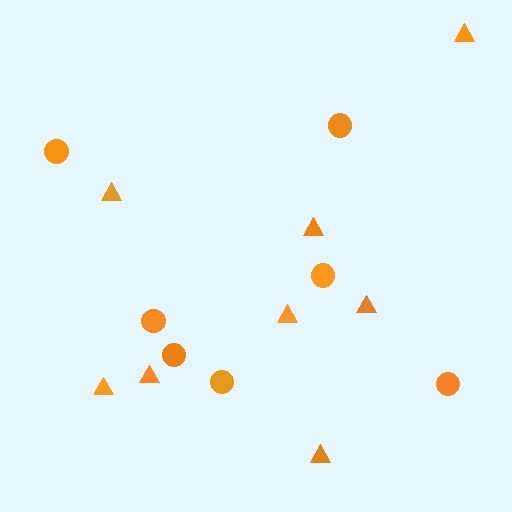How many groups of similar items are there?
There are 2 groups: one group of triangles (8) and one group of circles (7).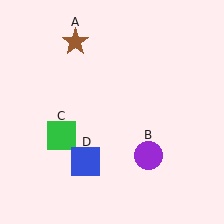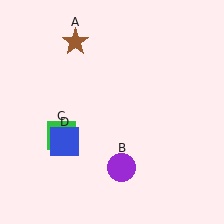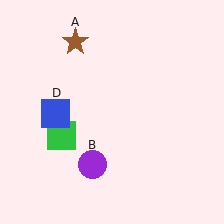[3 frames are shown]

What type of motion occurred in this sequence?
The purple circle (object B), blue square (object D) rotated clockwise around the center of the scene.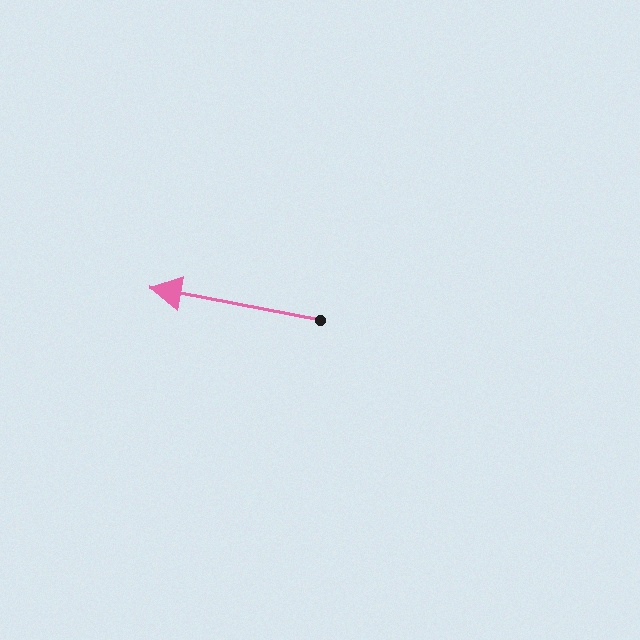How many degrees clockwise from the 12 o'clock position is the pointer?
Approximately 281 degrees.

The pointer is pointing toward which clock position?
Roughly 9 o'clock.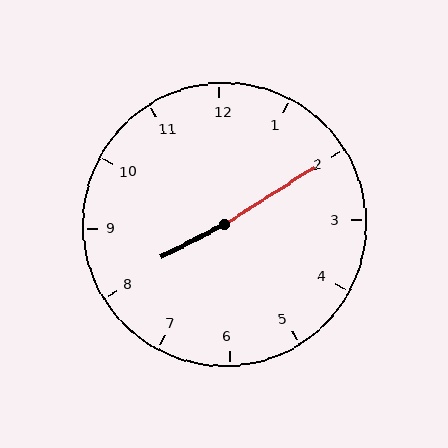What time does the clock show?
8:10.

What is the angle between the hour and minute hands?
Approximately 175 degrees.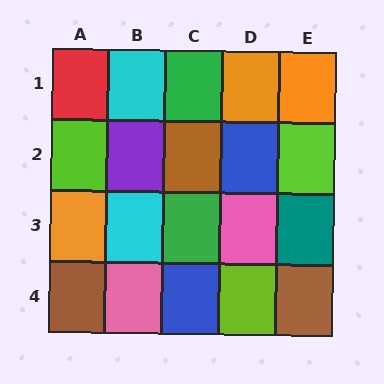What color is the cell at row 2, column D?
Blue.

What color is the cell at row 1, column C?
Green.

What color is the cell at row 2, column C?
Brown.